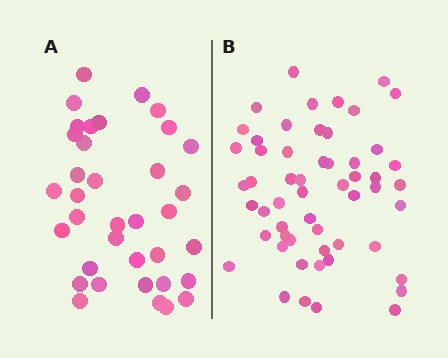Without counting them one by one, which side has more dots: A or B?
Region B (the right region) has more dots.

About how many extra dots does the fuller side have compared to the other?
Region B has approximately 20 more dots than region A.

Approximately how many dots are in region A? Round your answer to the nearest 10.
About 40 dots. (The exact count is 36, which rounds to 40.)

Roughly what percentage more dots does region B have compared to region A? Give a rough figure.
About 55% more.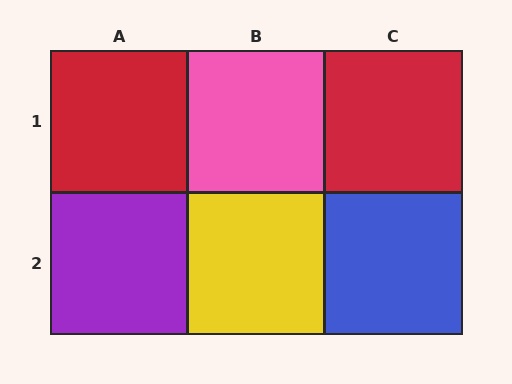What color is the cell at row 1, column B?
Pink.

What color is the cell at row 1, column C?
Red.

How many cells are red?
2 cells are red.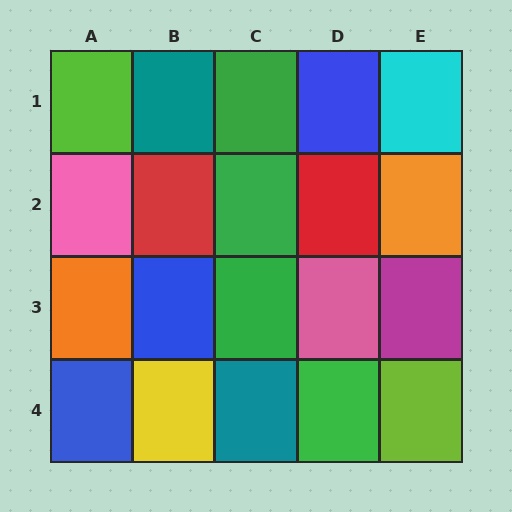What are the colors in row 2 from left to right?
Pink, red, green, red, orange.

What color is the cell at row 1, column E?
Cyan.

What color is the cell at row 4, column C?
Teal.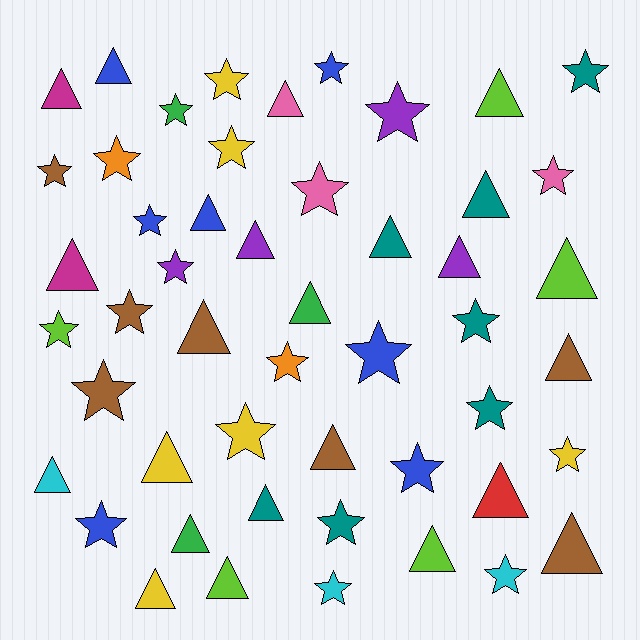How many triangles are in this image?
There are 24 triangles.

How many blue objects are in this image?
There are 7 blue objects.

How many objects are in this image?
There are 50 objects.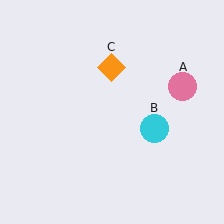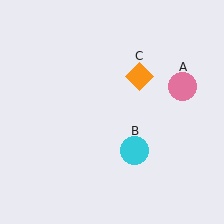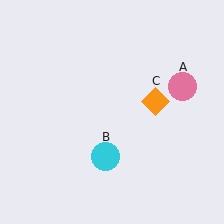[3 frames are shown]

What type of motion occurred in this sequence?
The cyan circle (object B), orange diamond (object C) rotated clockwise around the center of the scene.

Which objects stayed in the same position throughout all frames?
Pink circle (object A) remained stationary.